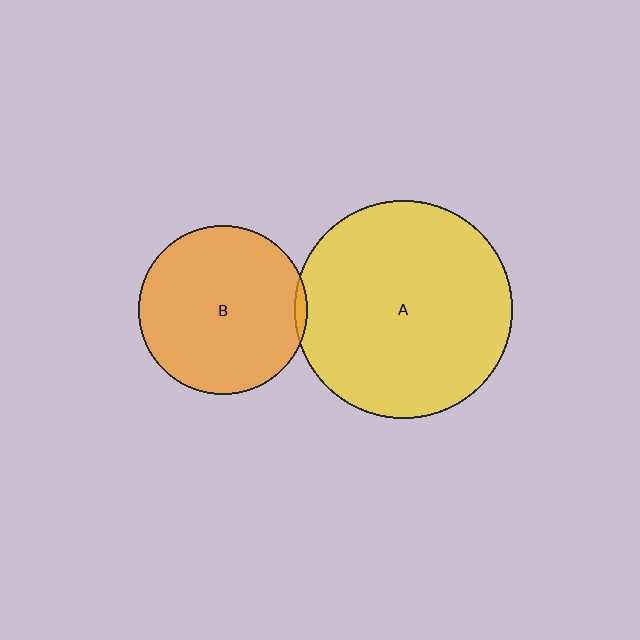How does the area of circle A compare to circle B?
Approximately 1.7 times.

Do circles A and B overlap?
Yes.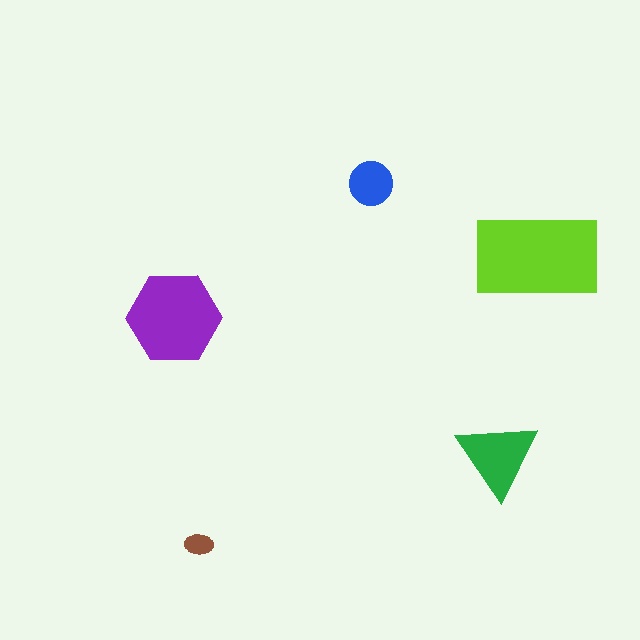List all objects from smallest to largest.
The brown ellipse, the blue circle, the green triangle, the purple hexagon, the lime rectangle.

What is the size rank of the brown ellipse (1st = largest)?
5th.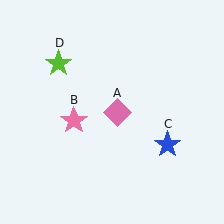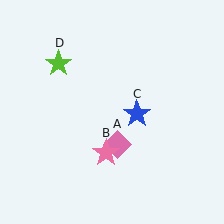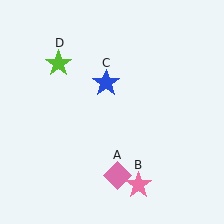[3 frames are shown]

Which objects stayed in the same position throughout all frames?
Lime star (object D) remained stationary.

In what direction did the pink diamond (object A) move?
The pink diamond (object A) moved down.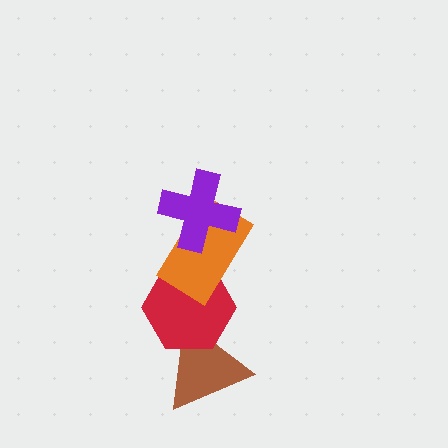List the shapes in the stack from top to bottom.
From top to bottom: the purple cross, the orange rectangle, the red hexagon, the brown triangle.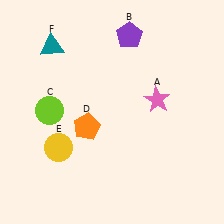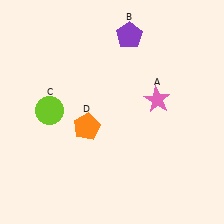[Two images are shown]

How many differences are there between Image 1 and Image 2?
There are 2 differences between the two images.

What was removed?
The yellow circle (E), the teal triangle (F) were removed in Image 2.